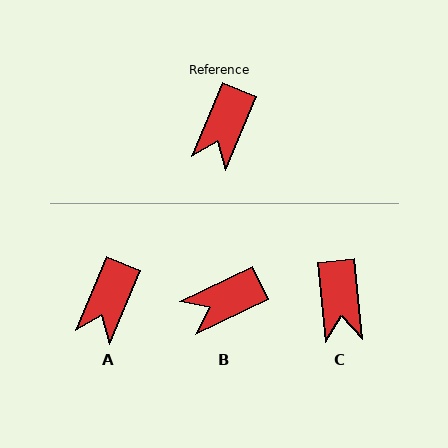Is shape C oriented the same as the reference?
No, it is off by about 28 degrees.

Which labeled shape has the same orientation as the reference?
A.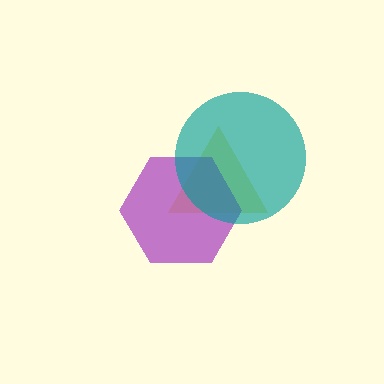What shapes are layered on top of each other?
The layered shapes are: a yellow triangle, a purple hexagon, a teal circle.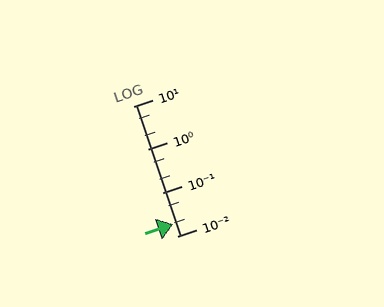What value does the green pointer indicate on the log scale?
The pointer indicates approximately 0.019.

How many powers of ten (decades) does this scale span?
The scale spans 3 decades, from 0.01 to 10.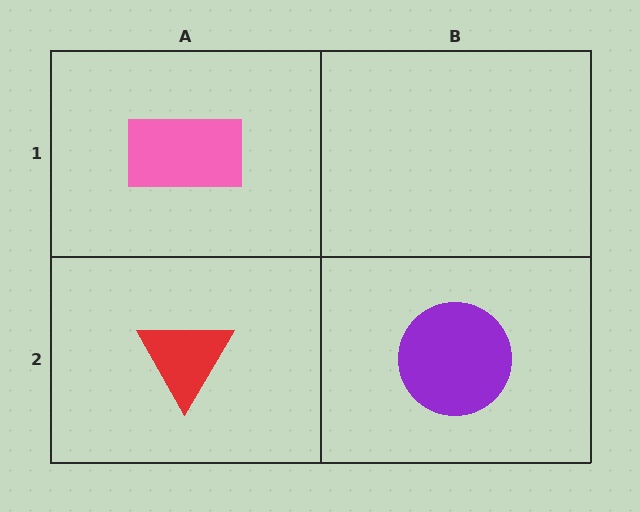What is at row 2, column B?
A purple circle.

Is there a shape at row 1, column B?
No, that cell is empty.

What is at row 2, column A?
A red triangle.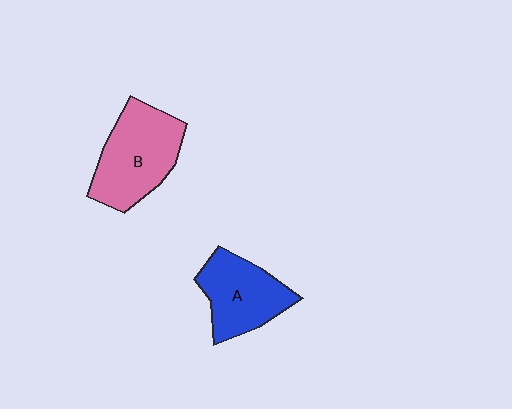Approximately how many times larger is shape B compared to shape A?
Approximately 1.2 times.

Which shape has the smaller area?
Shape A (blue).